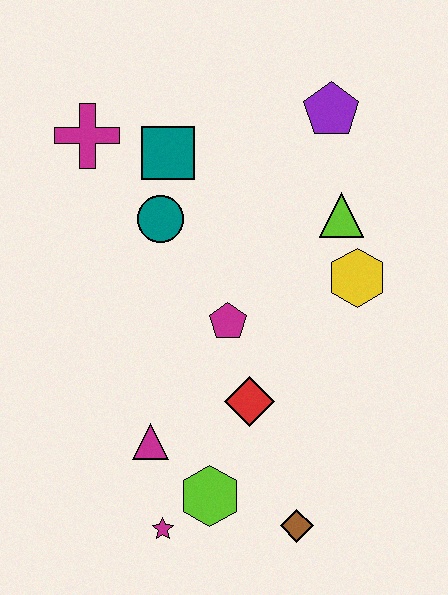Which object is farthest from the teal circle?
The brown diamond is farthest from the teal circle.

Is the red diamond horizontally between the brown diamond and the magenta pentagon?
Yes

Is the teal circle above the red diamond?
Yes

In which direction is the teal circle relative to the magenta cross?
The teal circle is below the magenta cross.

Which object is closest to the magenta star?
The lime hexagon is closest to the magenta star.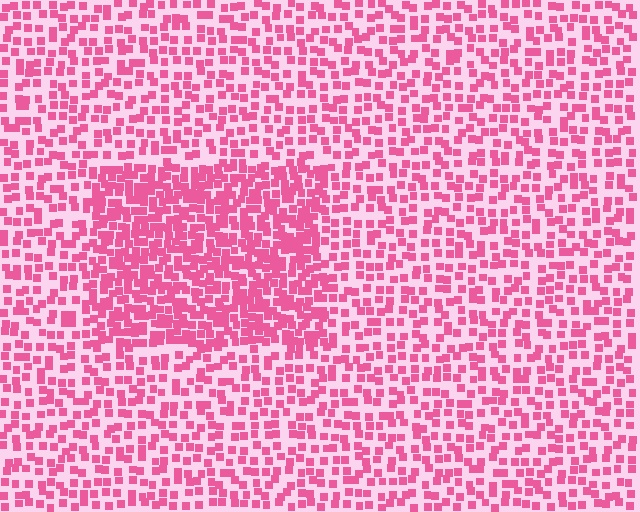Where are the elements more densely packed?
The elements are more densely packed inside the rectangle boundary.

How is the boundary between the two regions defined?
The boundary is defined by a change in element density (approximately 1.9x ratio). All elements are the same color, size, and shape.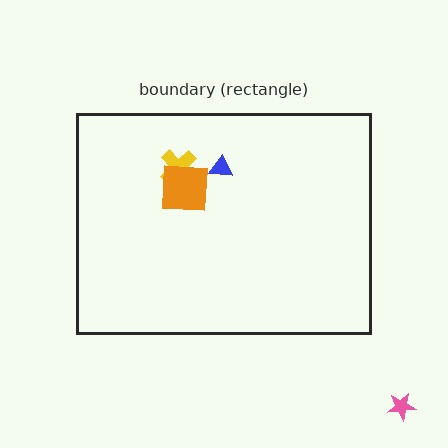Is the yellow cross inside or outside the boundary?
Inside.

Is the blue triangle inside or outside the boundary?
Inside.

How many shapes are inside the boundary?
3 inside, 1 outside.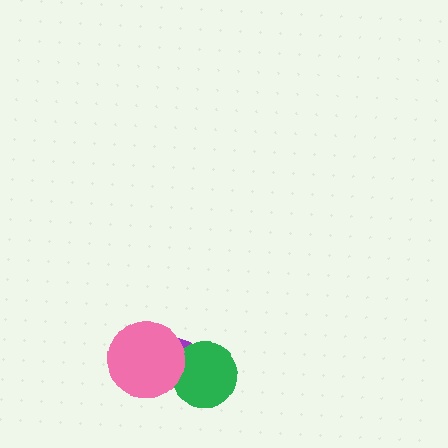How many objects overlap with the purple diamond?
2 objects overlap with the purple diamond.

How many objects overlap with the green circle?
2 objects overlap with the green circle.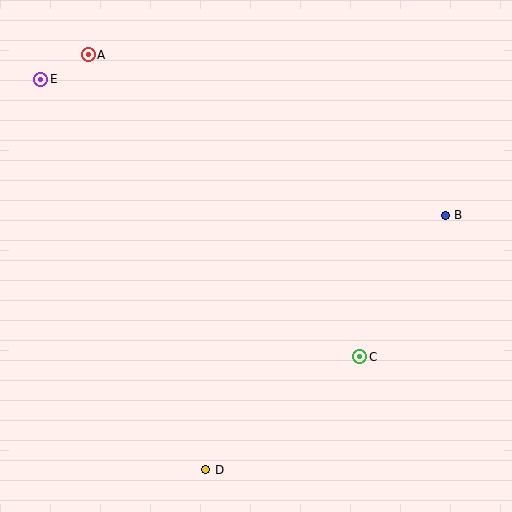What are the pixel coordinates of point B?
Point B is at (445, 215).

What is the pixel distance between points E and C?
The distance between E and C is 423 pixels.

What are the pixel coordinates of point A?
Point A is at (88, 55).